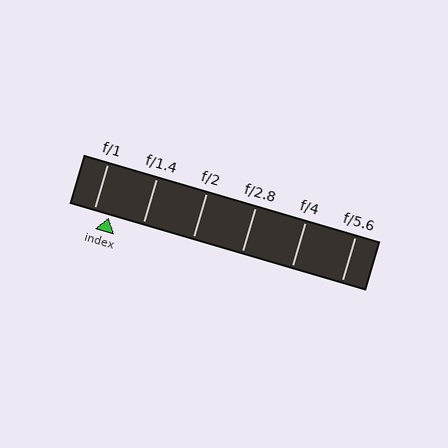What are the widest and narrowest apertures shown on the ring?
The widest aperture shown is f/1 and the narrowest is f/5.6.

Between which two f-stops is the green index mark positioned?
The index mark is between f/1 and f/1.4.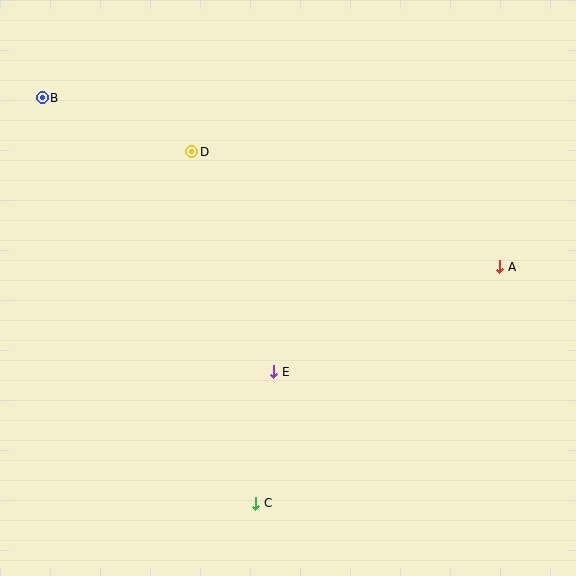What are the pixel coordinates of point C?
Point C is at (256, 503).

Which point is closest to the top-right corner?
Point A is closest to the top-right corner.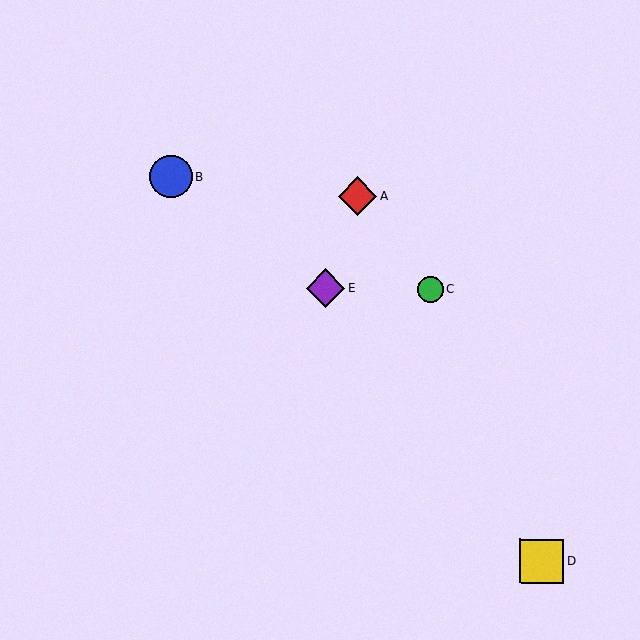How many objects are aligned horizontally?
2 objects (C, E) are aligned horizontally.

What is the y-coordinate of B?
Object B is at y≈177.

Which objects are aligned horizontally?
Objects C, E are aligned horizontally.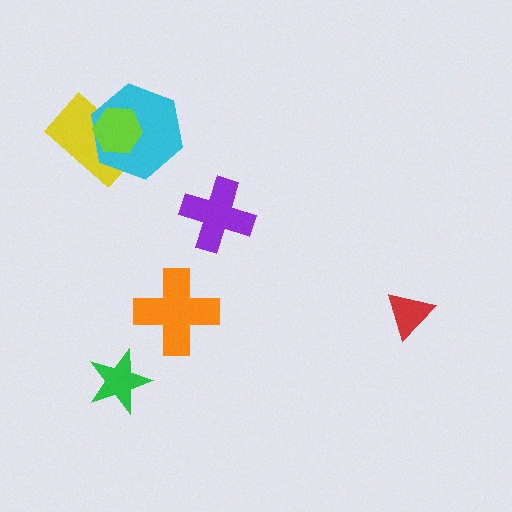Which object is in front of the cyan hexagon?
The lime hexagon is in front of the cyan hexagon.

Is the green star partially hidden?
No, no other shape covers it.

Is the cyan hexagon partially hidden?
Yes, it is partially covered by another shape.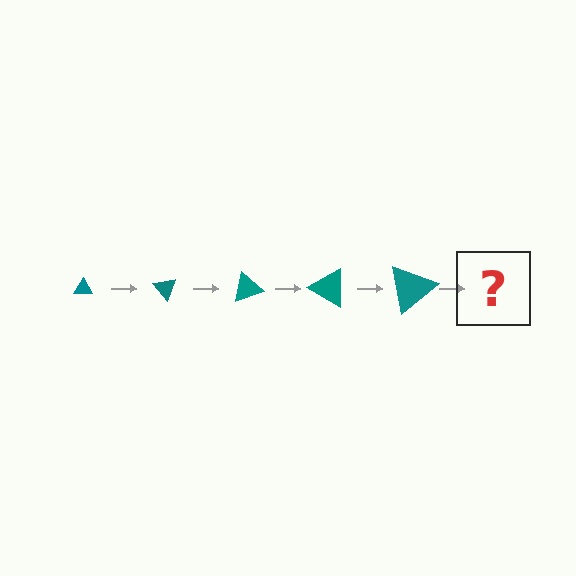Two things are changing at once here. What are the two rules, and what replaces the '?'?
The two rules are that the triangle grows larger each step and it rotates 50 degrees each step. The '?' should be a triangle, larger than the previous one and rotated 250 degrees from the start.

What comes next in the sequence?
The next element should be a triangle, larger than the previous one and rotated 250 degrees from the start.